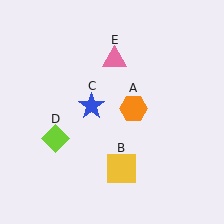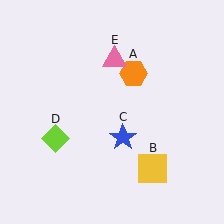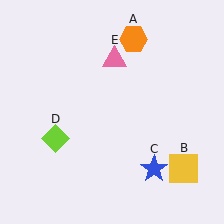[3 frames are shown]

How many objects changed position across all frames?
3 objects changed position: orange hexagon (object A), yellow square (object B), blue star (object C).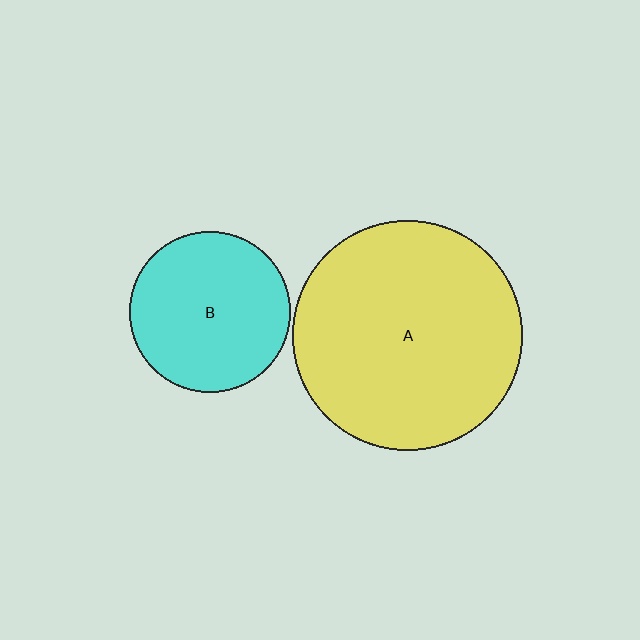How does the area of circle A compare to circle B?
Approximately 2.0 times.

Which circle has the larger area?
Circle A (yellow).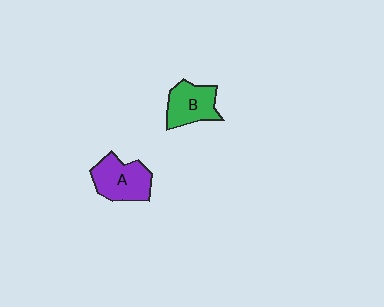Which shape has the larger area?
Shape A (purple).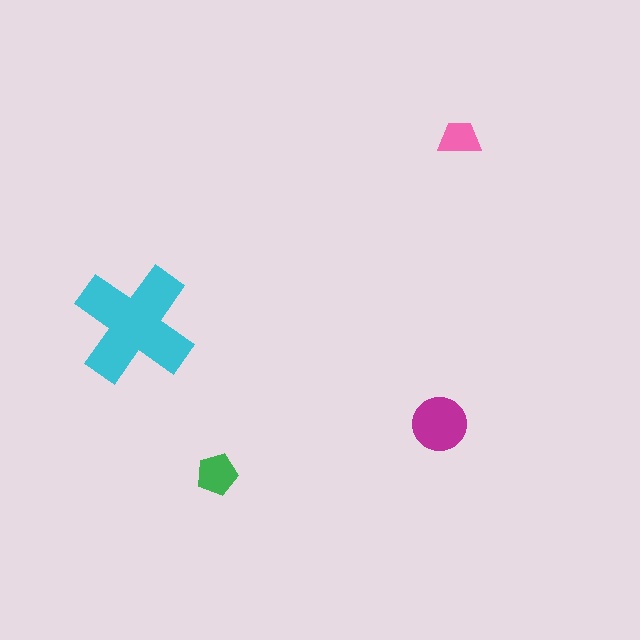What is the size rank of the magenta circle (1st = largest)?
2nd.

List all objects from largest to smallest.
The cyan cross, the magenta circle, the green pentagon, the pink trapezoid.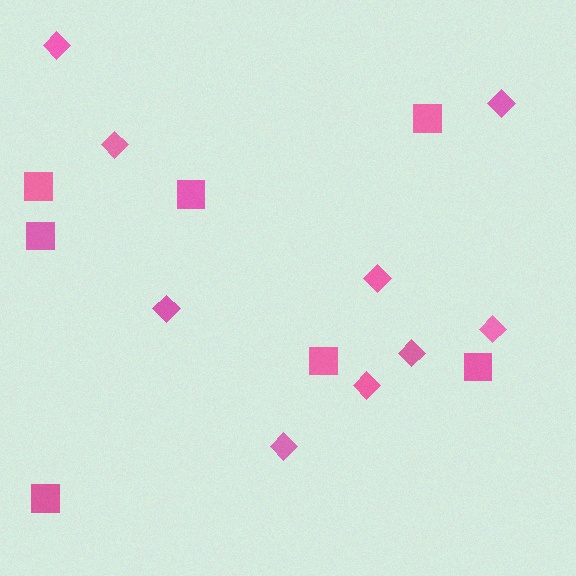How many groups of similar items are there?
There are 2 groups: one group of squares (7) and one group of diamonds (9).